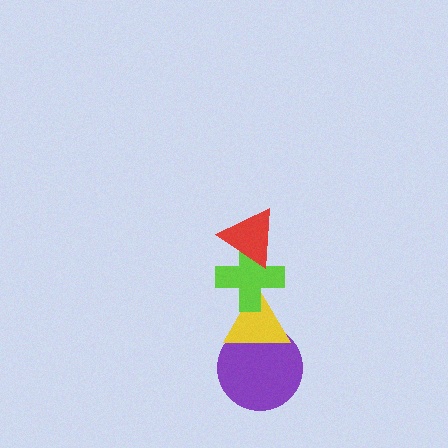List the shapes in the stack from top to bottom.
From top to bottom: the red triangle, the lime cross, the yellow triangle, the purple circle.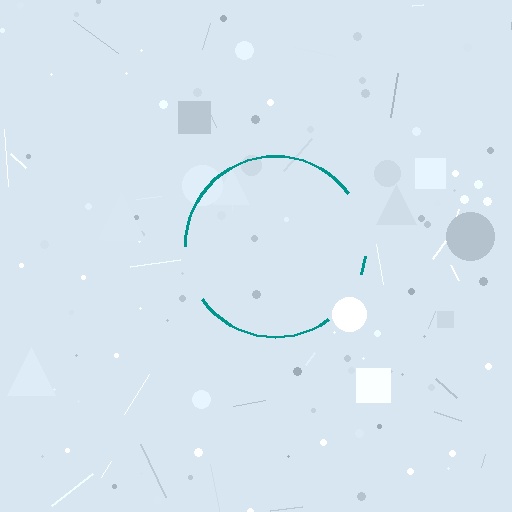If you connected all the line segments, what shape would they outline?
They would outline a circle.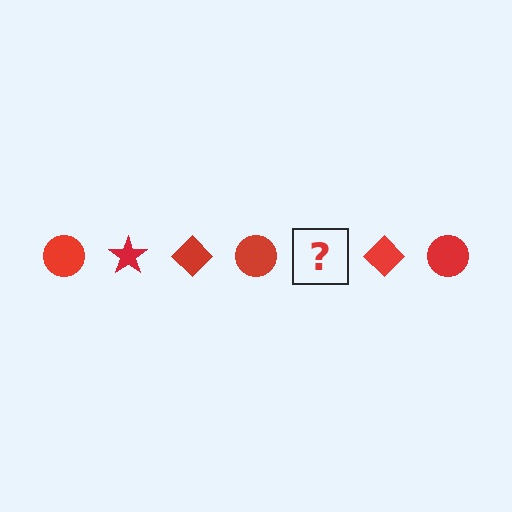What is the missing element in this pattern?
The missing element is a red star.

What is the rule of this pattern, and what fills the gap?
The rule is that the pattern cycles through circle, star, diamond shapes in red. The gap should be filled with a red star.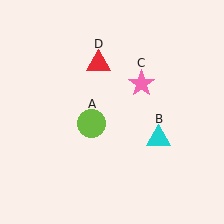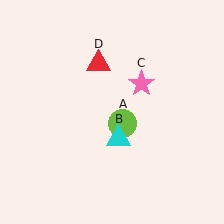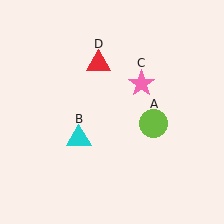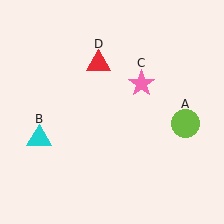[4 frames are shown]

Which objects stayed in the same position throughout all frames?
Pink star (object C) and red triangle (object D) remained stationary.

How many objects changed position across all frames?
2 objects changed position: lime circle (object A), cyan triangle (object B).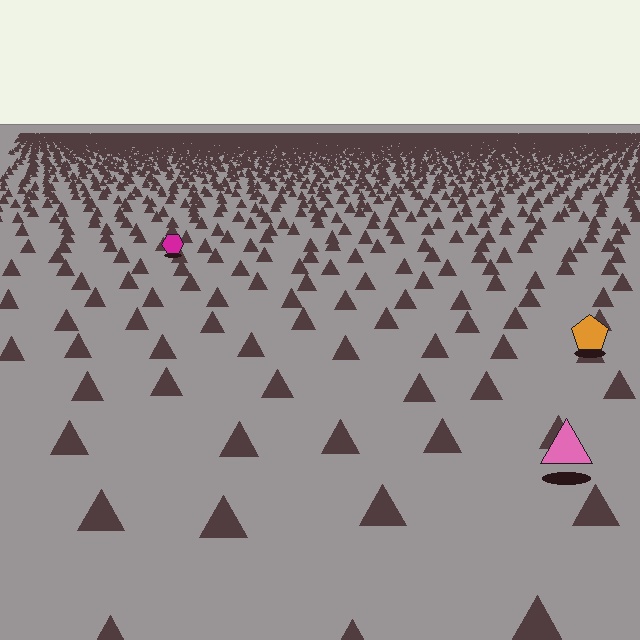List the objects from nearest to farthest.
From nearest to farthest: the pink triangle, the orange pentagon, the magenta hexagon.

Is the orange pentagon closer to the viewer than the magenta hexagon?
Yes. The orange pentagon is closer — you can tell from the texture gradient: the ground texture is coarser near it.